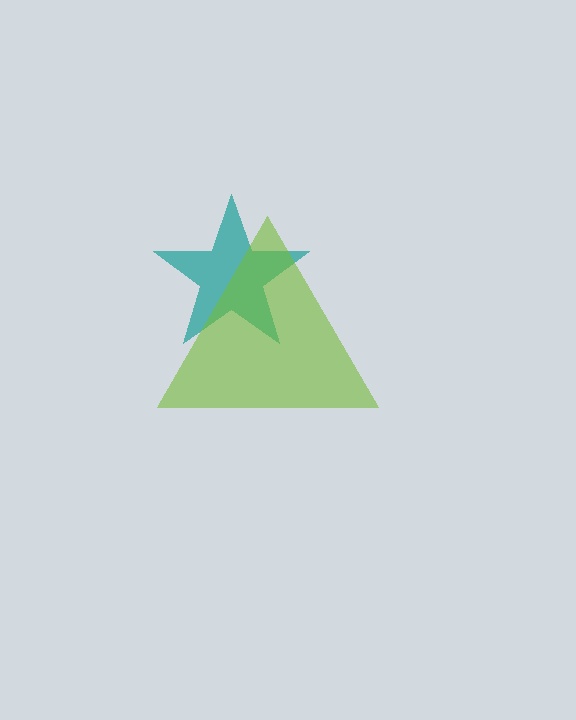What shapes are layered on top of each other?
The layered shapes are: a teal star, a lime triangle.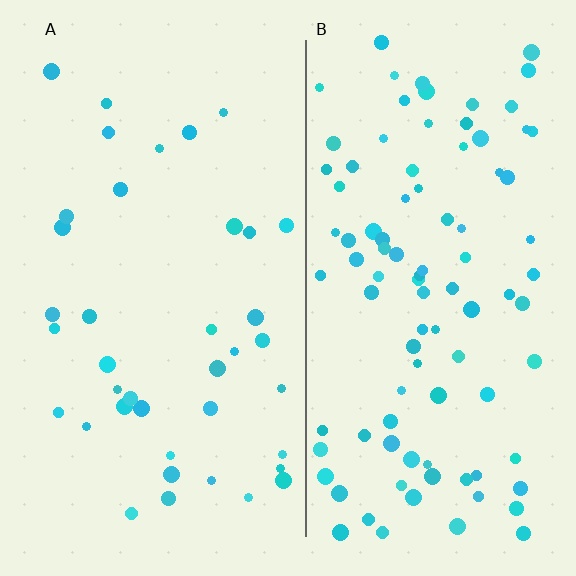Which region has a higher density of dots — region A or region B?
B (the right).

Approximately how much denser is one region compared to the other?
Approximately 2.5× — region B over region A.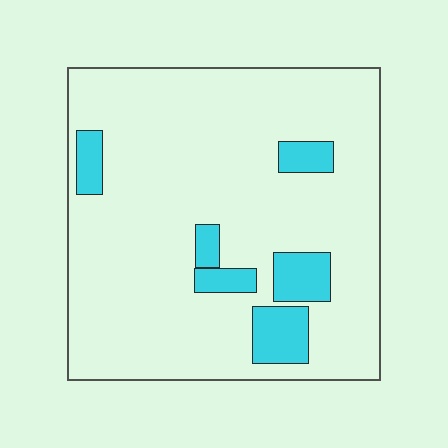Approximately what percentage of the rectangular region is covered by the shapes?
Approximately 15%.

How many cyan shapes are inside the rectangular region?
6.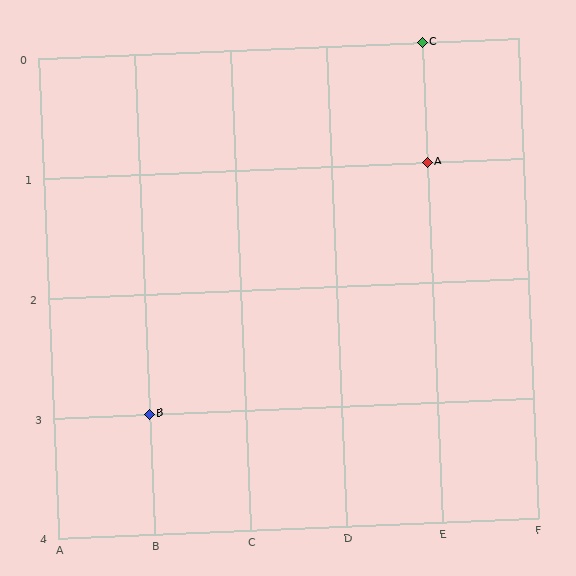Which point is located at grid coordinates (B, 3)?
Point B is at (B, 3).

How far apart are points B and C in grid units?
Points B and C are 3 columns and 3 rows apart (about 4.2 grid units diagonally).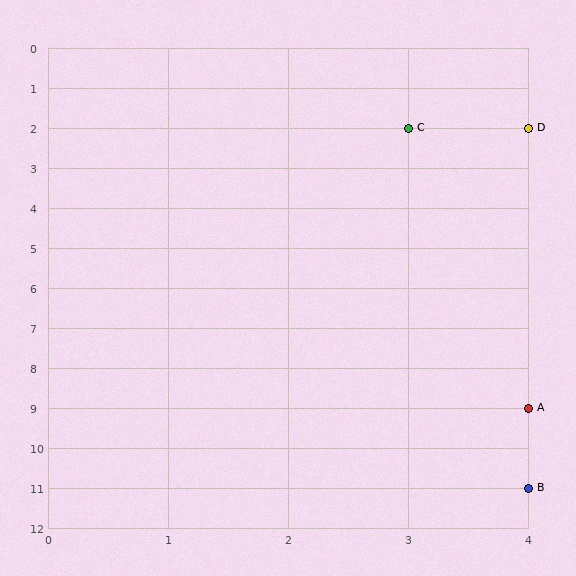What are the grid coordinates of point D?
Point D is at grid coordinates (4, 2).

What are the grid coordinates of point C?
Point C is at grid coordinates (3, 2).